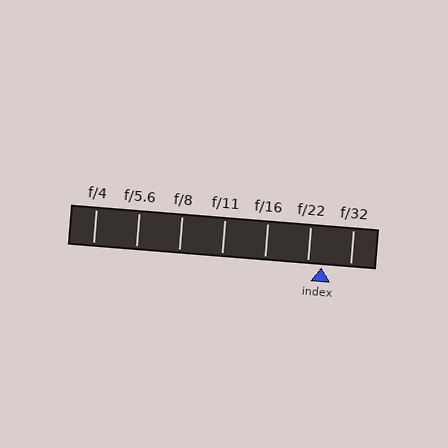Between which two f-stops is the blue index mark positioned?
The index mark is between f/22 and f/32.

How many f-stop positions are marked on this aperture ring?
There are 7 f-stop positions marked.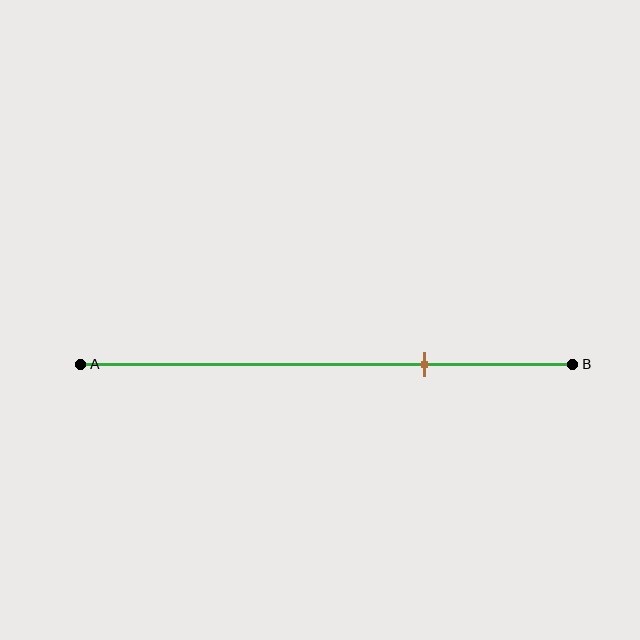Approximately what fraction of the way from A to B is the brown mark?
The brown mark is approximately 70% of the way from A to B.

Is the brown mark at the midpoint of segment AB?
No, the mark is at about 70% from A, not at the 50% midpoint.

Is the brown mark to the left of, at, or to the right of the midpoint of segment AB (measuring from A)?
The brown mark is to the right of the midpoint of segment AB.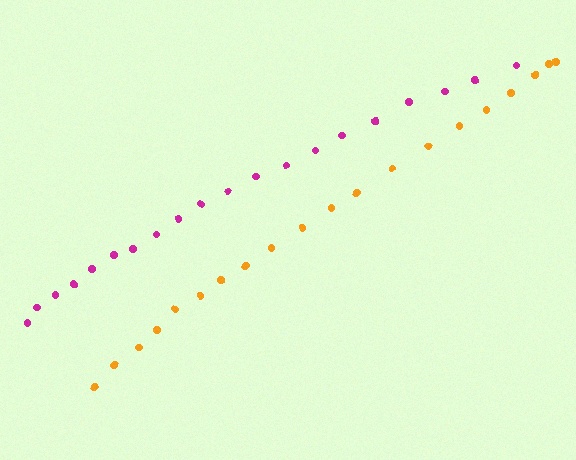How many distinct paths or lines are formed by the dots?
There are 2 distinct paths.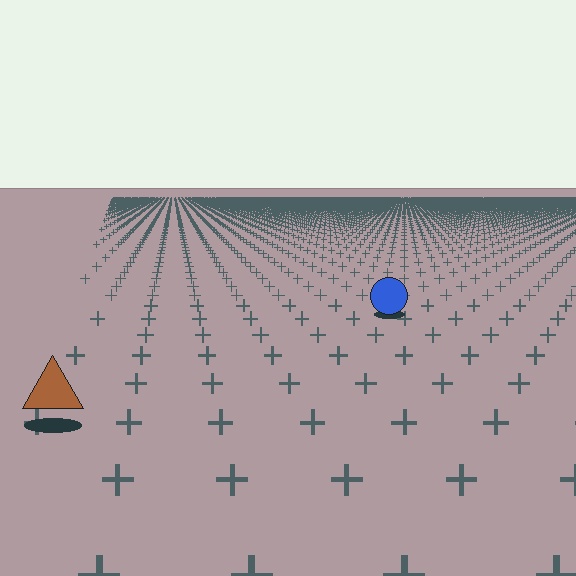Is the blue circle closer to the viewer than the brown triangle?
No. The brown triangle is closer — you can tell from the texture gradient: the ground texture is coarser near it.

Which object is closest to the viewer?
The brown triangle is closest. The texture marks near it are larger and more spread out.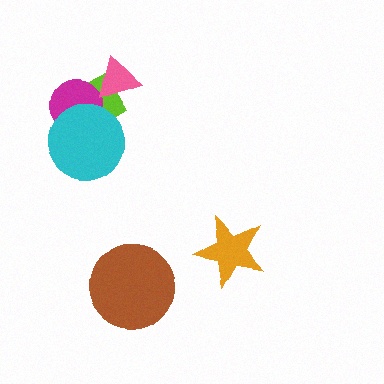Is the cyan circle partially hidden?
No, no other shape covers it.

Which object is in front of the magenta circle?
The cyan circle is in front of the magenta circle.